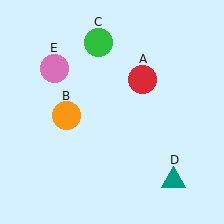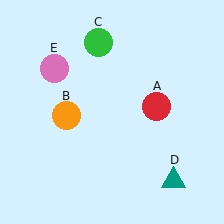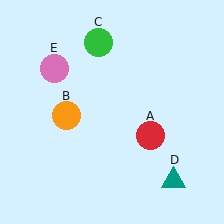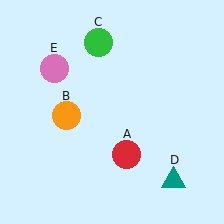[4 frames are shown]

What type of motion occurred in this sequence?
The red circle (object A) rotated clockwise around the center of the scene.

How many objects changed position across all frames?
1 object changed position: red circle (object A).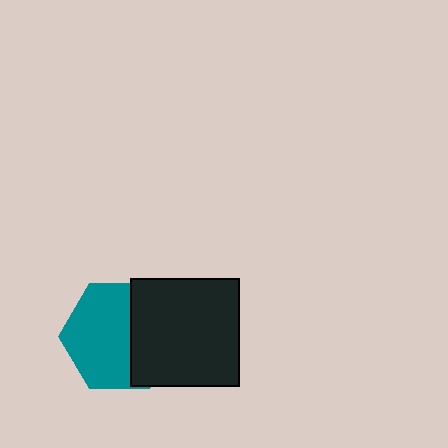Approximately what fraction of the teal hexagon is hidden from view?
Roughly 39% of the teal hexagon is hidden behind the black square.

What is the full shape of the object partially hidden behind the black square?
The partially hidden object is a teal hexagon.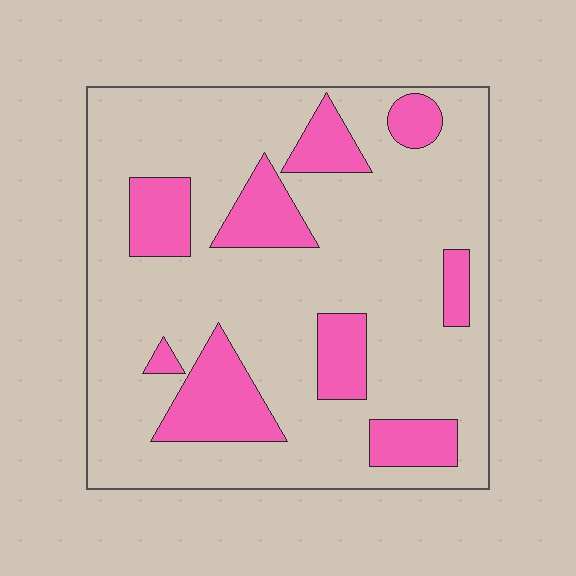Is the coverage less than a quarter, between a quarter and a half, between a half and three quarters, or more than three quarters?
Less than a quarter.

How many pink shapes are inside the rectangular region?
9.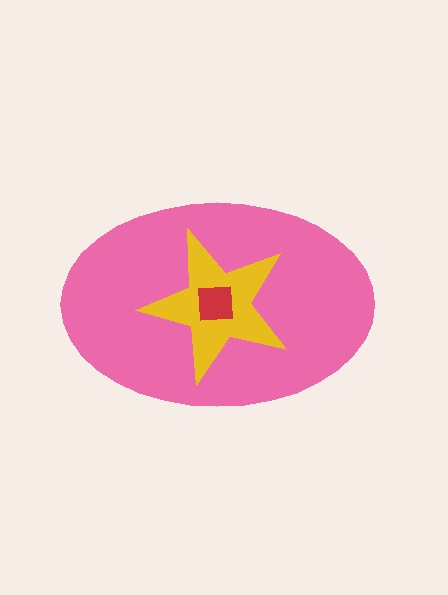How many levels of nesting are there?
3.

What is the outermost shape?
The pink ellipse.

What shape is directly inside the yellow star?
The red square.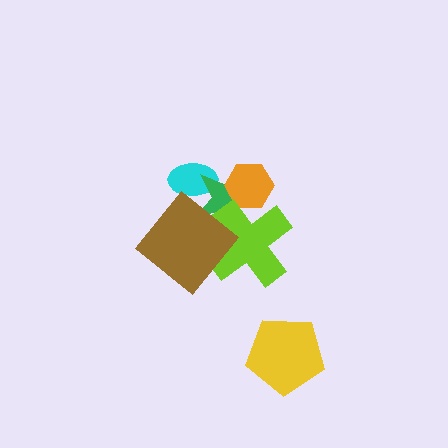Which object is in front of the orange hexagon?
The lime cross is in front of the orange hexagon.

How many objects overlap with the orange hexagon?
2 objects overlap with the orange hexagon.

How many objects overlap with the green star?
4 objects overlap with the green star.